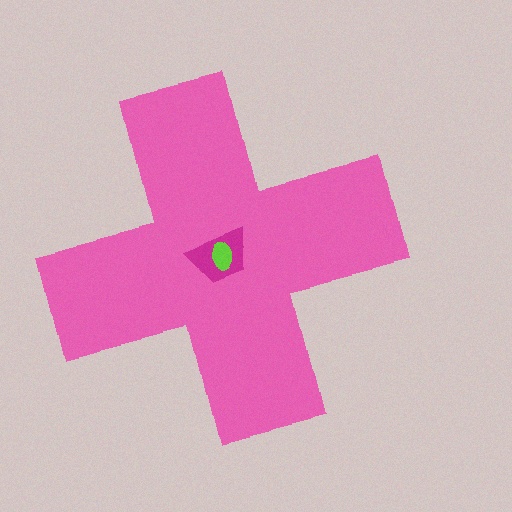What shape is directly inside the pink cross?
The magenta trapezoid.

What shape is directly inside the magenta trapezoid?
The lime ellipse.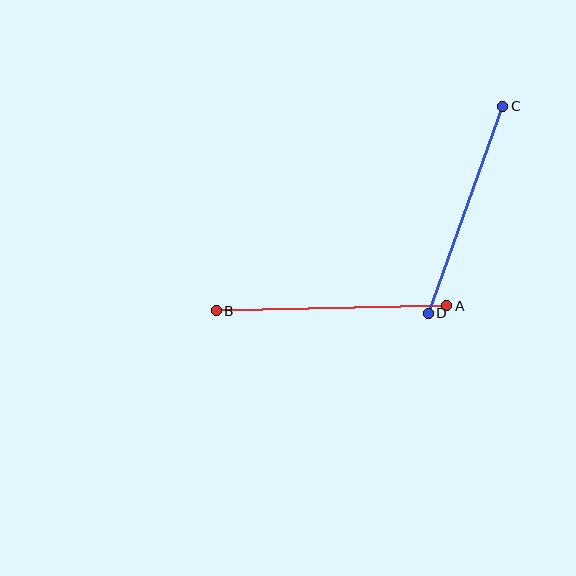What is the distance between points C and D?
The distance is approximately 220 pixels.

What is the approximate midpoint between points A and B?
The midpoint is at approximately (332, 308) pixels.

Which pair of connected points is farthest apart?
Points A and B are farthest apart.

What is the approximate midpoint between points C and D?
The midpoint is at approximately (466, 210) pixels.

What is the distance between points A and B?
The distance is approximately 231 pixels.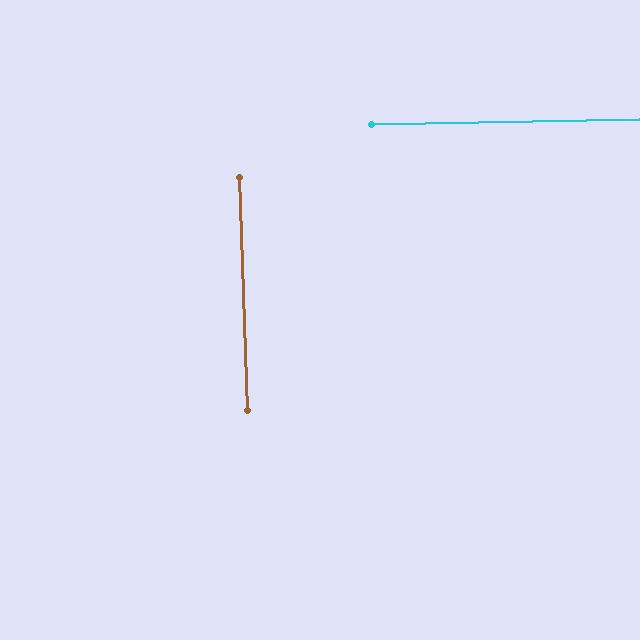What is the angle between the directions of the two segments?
Approximately 89 degrees.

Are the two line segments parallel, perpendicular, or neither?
Perpendicular — they meet at approximately 89°.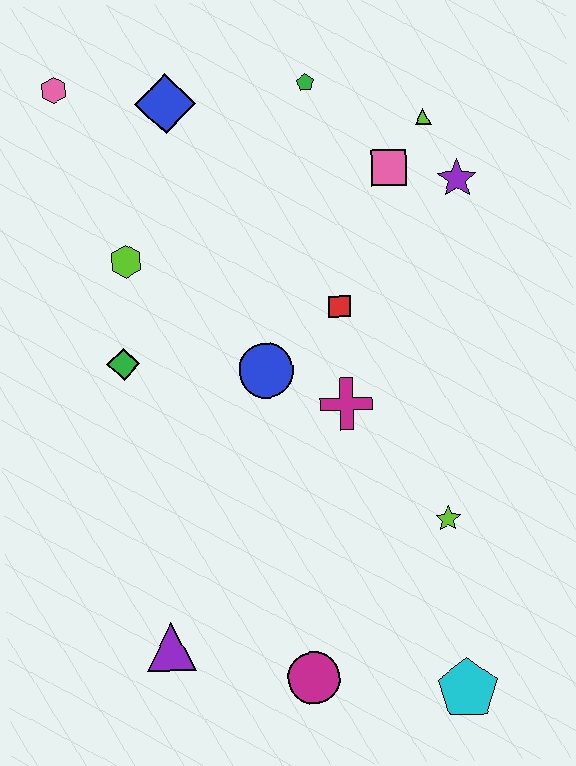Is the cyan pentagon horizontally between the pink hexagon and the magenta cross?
No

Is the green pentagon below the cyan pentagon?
No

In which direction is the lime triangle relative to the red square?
The lime triangle is above the red square.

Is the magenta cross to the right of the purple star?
No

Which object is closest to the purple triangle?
The magenta circle is closest to the purple triangle.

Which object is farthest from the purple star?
The purple triangle is farthest from the purple star.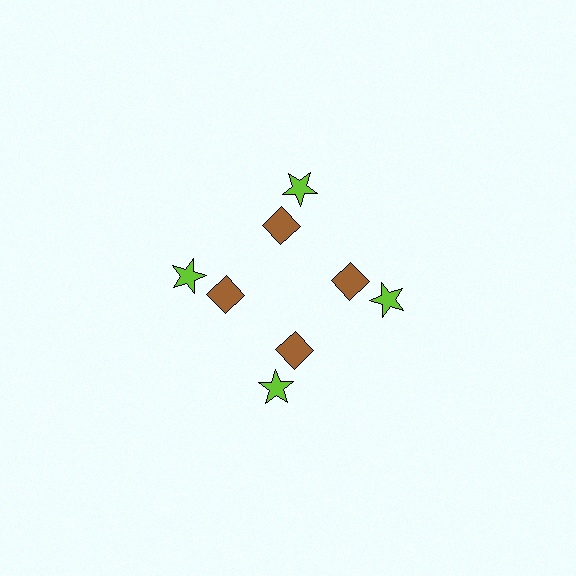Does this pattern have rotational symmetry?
Yes, this pattern has 4-fold rotational symmetry. It looks the same after rotating 90 degrees around the center.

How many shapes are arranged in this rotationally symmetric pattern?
There are 8 shapes, arranged in 4 groups of 2.